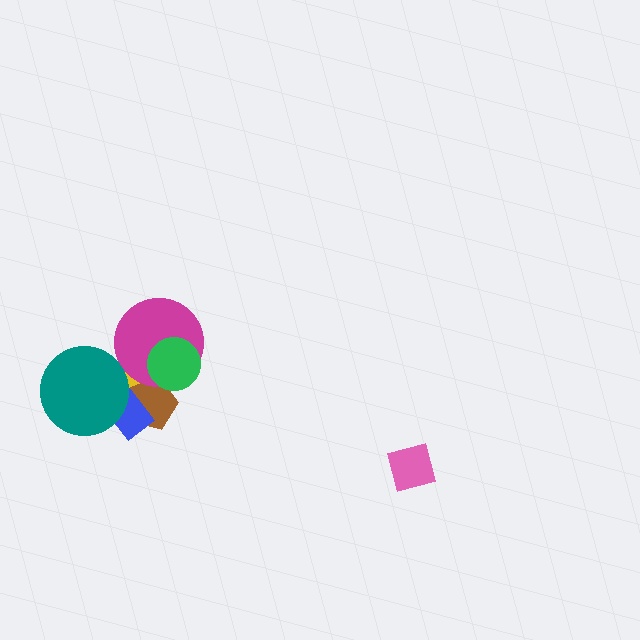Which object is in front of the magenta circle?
The green circle is in front of the magenta circle.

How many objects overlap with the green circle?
3 objects overlap with the green circle.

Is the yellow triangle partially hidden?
Yes, it is partially covered by another shape.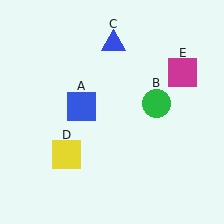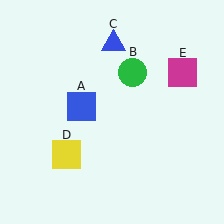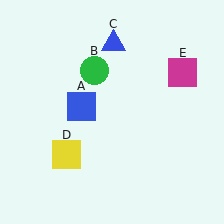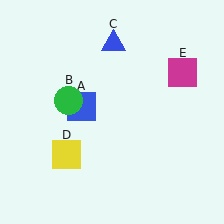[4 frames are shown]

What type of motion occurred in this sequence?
The green circle (object B) rotated counterclockwise around the center of the scene.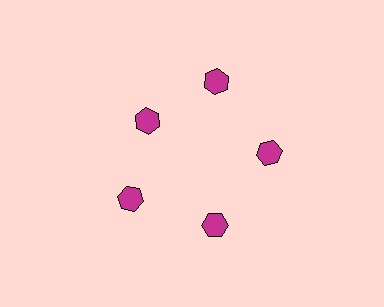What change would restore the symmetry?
The symmetry would be restored by moving it outward, back onto the ring so that all 5 hexagons sit at equal angles and equal distance from the center.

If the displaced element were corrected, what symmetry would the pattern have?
It would have 5-fold rotational symmetry — the pattern would map onto itself every 72 degrees.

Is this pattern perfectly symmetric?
No. The 5 magenta hexagons are arranged in a ring, but one element near the 10 o'clock position is pulled inward toward the center, breaking the 5-fold rotational symmetry.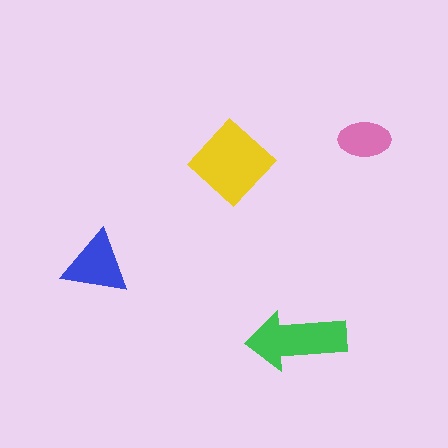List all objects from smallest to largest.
The pink ellipse, the blue triangle, the green arrow, the yellow diamond.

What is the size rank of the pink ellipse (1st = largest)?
4th.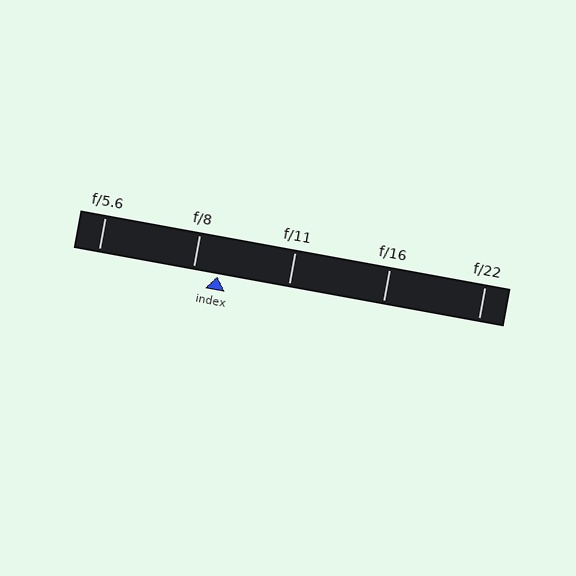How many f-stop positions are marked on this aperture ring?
There are 5 f-stop positions marked.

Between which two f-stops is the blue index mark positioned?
The index mark is between f/8 and f/11.